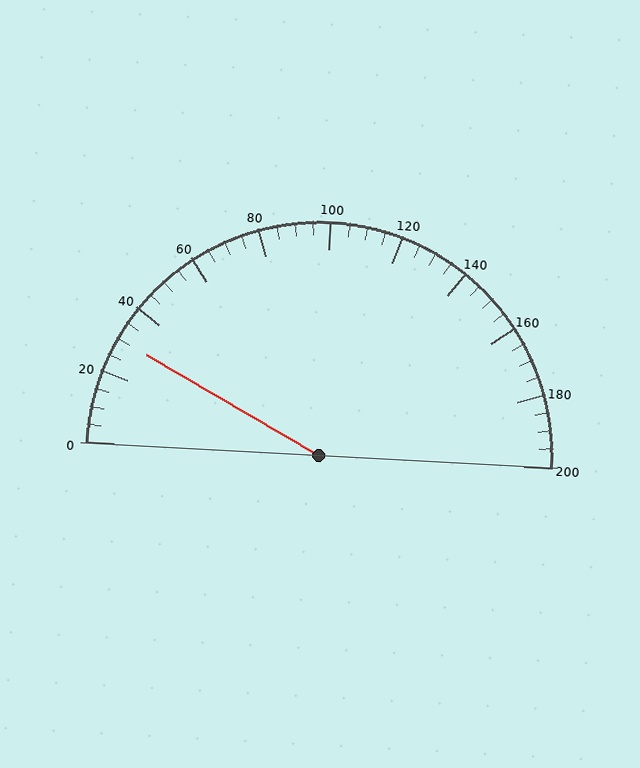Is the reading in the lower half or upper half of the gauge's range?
The reading is in the lower half of the range (0 to 200).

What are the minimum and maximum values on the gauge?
The gauge ranges from 0 to 200.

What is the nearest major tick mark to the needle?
The nearest major tick mark is 40.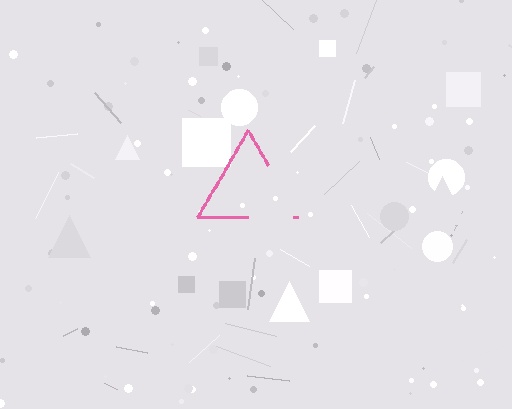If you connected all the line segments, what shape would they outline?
They would outline a triangle.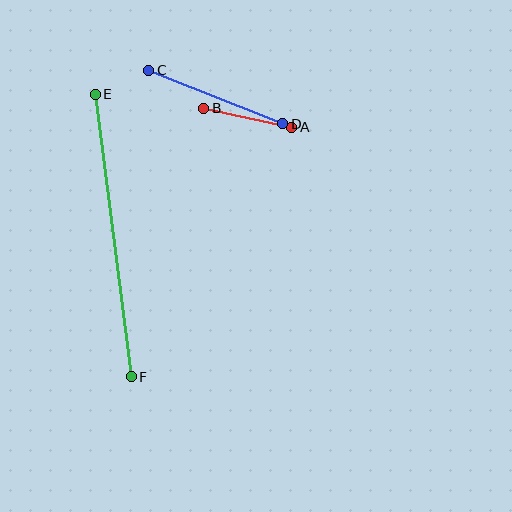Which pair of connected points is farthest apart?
Points E and F are farthest apart.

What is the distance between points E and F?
The distance is approximately 285 pixels.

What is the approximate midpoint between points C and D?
The midpoint is at approximately (216, 97) pixels.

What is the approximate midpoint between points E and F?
The midpoint is at approximately (113, 235) pixels.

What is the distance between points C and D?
The distance is approximately 144 pixels.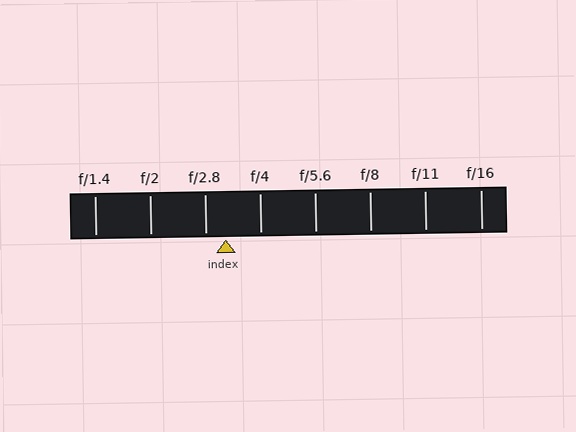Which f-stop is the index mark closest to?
The index mark is closest to f/2.8.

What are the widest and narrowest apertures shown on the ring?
The widest aperture shown is f/1.4 and the narrowest is f/16.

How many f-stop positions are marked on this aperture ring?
There are 8 f-stop positions marked.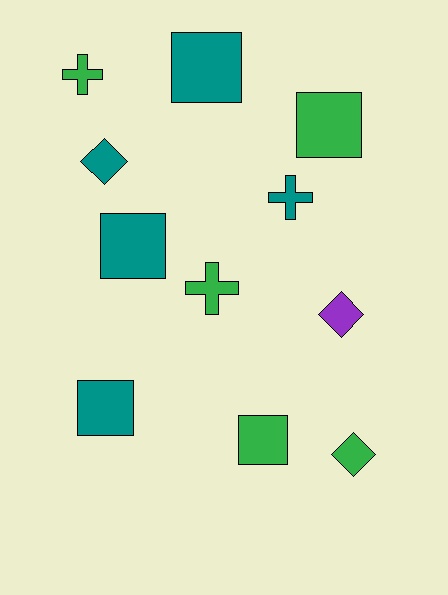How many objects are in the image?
There are 11 objects.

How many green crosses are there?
There are 2 green crosses.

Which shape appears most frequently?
Square, with 5 objects.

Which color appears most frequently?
Green, with 5 objects.